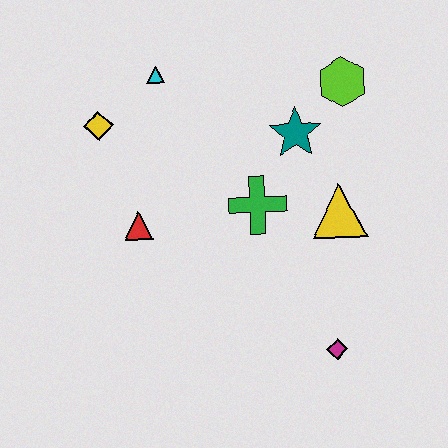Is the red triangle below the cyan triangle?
Yes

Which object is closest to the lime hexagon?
The teal star is closest to the lime hexagon.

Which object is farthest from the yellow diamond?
The magenta diamond is farthest from the yellow diamond.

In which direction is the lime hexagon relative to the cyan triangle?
The lime hexagon is to the right of the cyan triangle.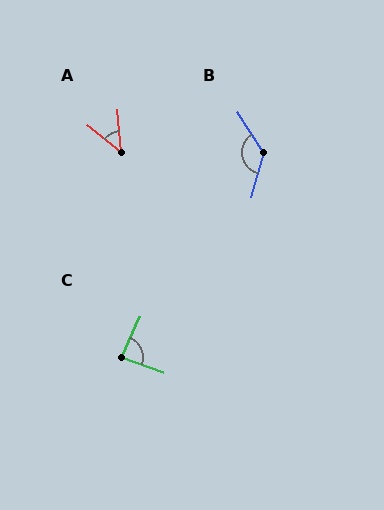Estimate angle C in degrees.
Approximately 85 degrees.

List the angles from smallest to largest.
A (47°), C (85°), B (133°).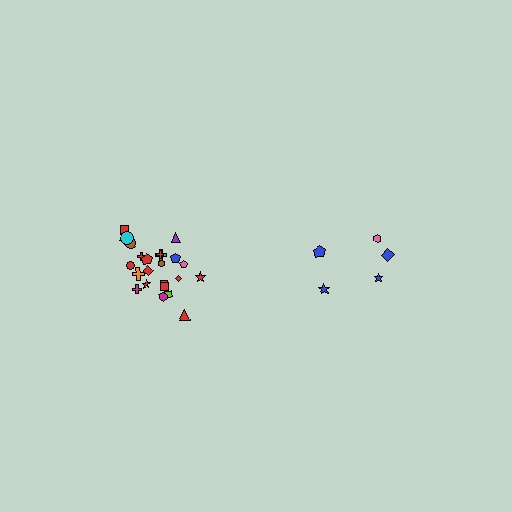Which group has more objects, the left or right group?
The left group.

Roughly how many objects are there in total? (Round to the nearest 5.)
Roughly 30 objects in total.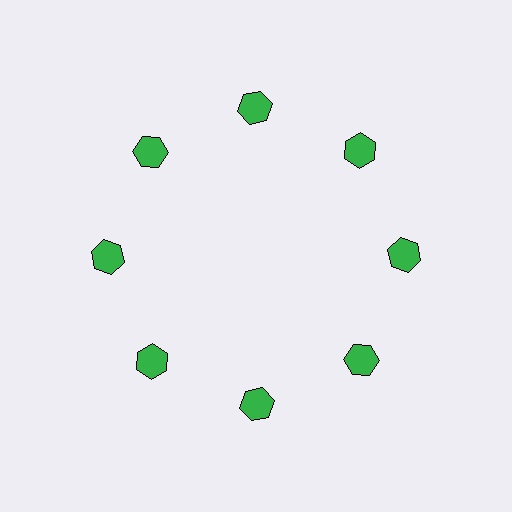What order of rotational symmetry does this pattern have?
This pattern has 8-fold rotational symmetry.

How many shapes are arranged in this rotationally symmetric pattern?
There are 8 shapes, arranged in 8 groups of 1.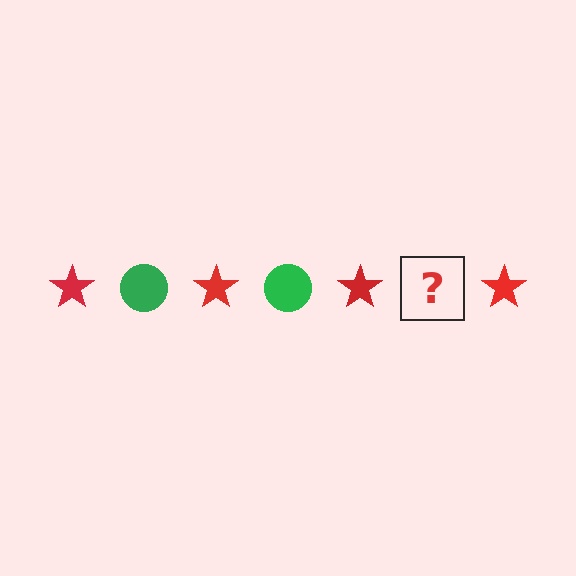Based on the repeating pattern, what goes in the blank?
The blank should be a green circle.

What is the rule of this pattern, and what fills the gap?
The rule is that the pattern alternates between red star and green circle. The gap should be filled with a green circle.